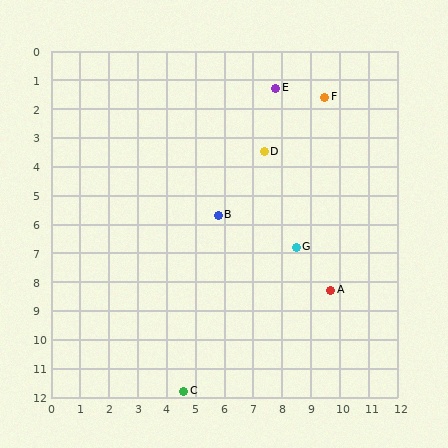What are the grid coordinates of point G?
Point G is at approximately (8.5, 6.8).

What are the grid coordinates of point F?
Point F is at approximately (9.5, 1.6).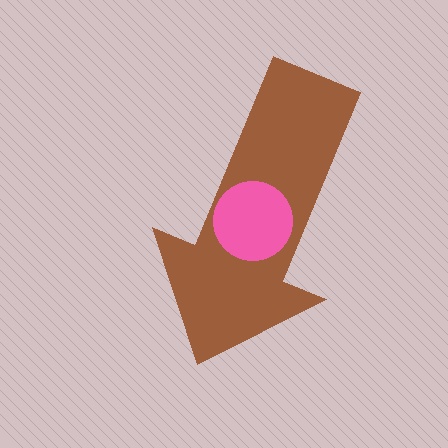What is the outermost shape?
The brown arrow.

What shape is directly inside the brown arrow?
The pink circle.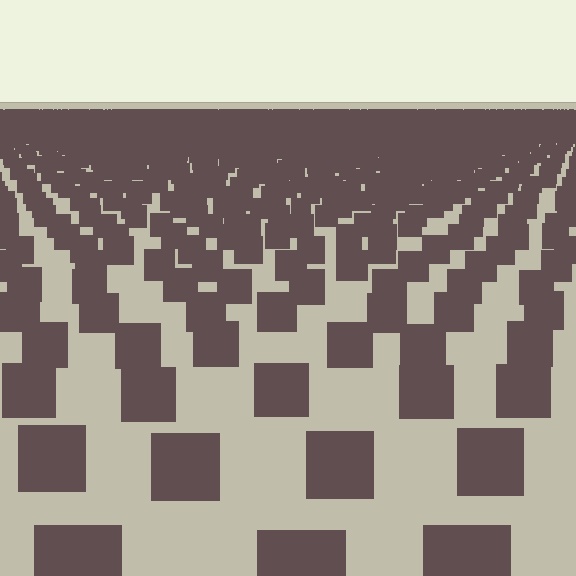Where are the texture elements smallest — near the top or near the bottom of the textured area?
Near the top.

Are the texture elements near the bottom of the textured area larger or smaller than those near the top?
Larger. Near the bottom, elements are closer to the viewer and appear at a bigger on-screen size.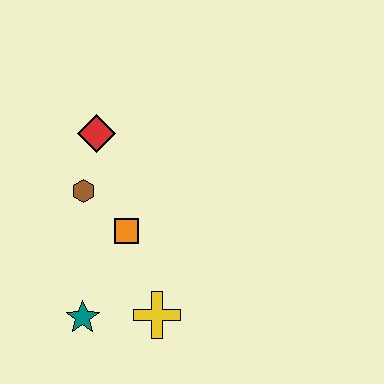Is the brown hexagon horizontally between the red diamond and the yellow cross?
No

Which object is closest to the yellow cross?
The teal star is closest to the yellow cross.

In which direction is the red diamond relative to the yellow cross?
The red diamond is above the yellow cross.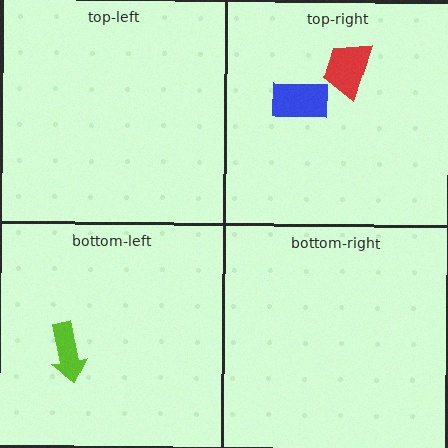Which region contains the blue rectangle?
The top-right region.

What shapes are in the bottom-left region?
The lime arrow.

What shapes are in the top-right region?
The red trapezoid, the blue rectangle.